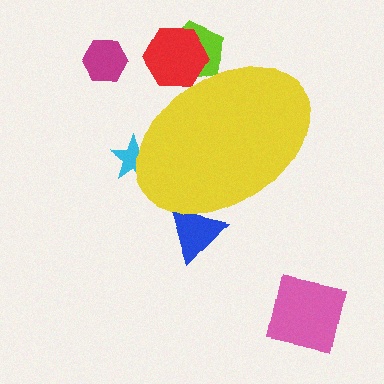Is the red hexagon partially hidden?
Yes, the red hexagon is partially hidden behind the yellow ellipse.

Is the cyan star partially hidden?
Yes, the cyan star is partially hidden behind the yellow ellipse.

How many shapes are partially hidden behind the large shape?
4 shapes are partially hidden.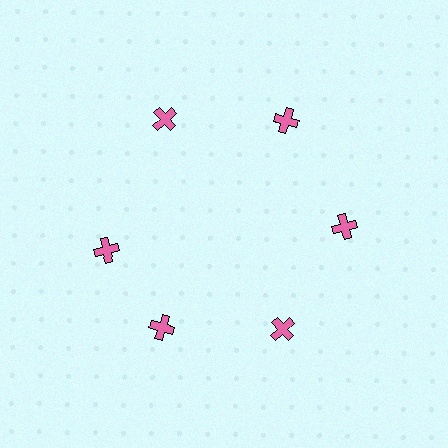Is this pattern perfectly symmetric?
No. The 6 pink crosses are arranged in a ring, but one element near the 9 o'clock position is rotated out of alignment along the ring, breaking the 6-fold rotational symmetry.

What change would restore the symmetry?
The symmetry would be restored by rotating it back into even spacing with its neighbors so that all 6 crosses sit at equal angles and equal distance from the center.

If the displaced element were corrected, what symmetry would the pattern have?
It would have 6-fold rotational symmetry — the pattern would map onto itself every 60 degrees.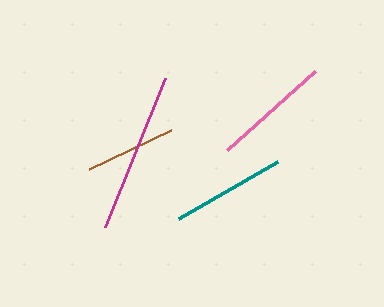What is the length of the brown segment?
The brown segment is approximately 91 pixels long.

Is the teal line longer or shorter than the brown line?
The teal line is longer than the brown line.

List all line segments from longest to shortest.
From longest to shortest: magenta, pink, teal, brown.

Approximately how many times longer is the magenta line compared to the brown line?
The magenta line is approximately 1.8 times the length of the brown line.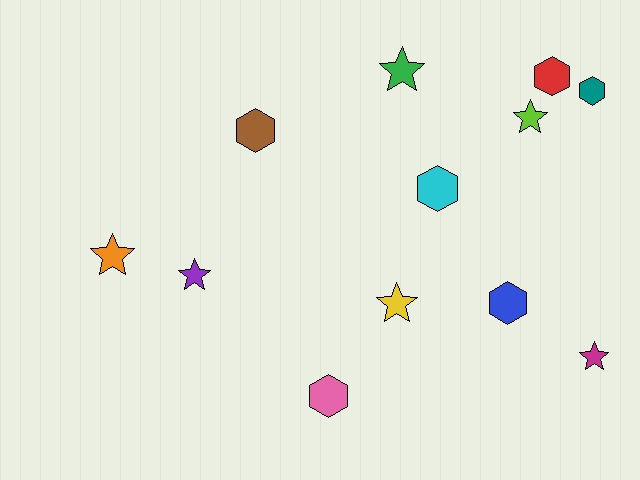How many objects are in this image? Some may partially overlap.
There are 12 objects.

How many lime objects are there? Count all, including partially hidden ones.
There is 1 lime object.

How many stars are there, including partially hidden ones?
There are 6 stars.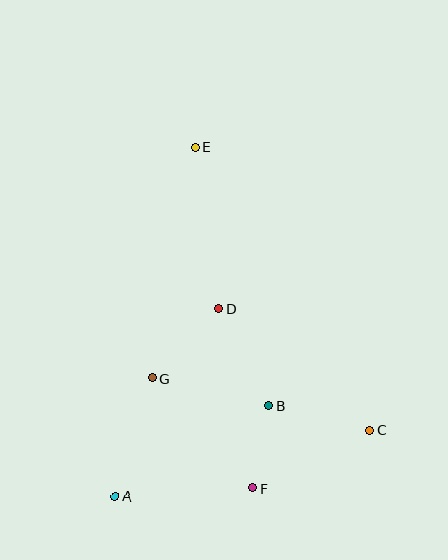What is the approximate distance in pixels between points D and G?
The distance between D and G is approximately 96 pixels.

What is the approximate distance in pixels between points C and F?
The distance between C and F is approximately 131 pixels.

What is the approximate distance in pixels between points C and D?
The distance between C and D is approximately 194 pixels.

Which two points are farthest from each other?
Points A and E are farthest from each other.